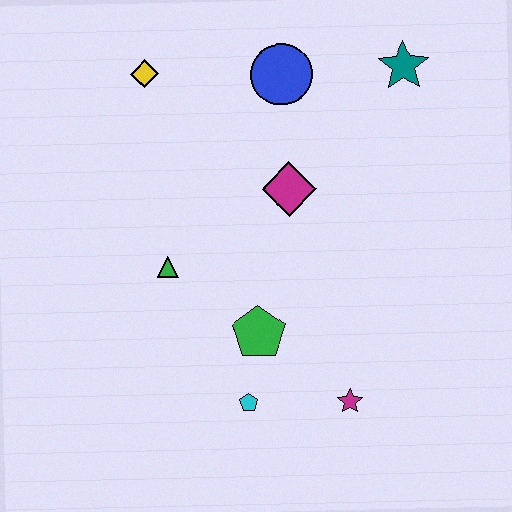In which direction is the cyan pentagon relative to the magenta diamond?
The cyan pentagon is below the magenta diamond.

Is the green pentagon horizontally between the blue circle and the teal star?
No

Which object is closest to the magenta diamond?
The blue circle is closest to the magenta diamond.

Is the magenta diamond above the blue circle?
No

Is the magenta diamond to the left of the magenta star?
Yes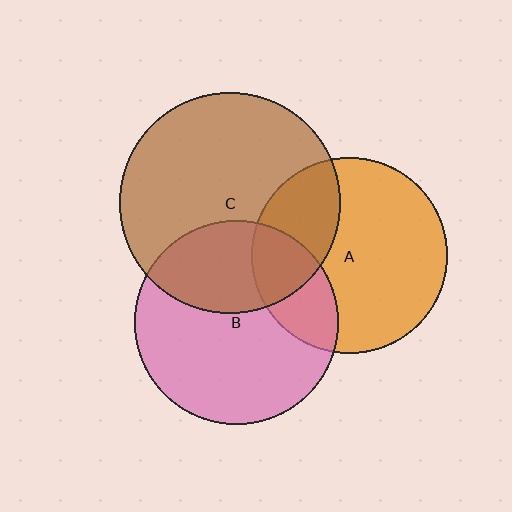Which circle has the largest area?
Circle C (brown).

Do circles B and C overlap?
Yes.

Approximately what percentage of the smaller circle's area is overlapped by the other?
Approximately 35%.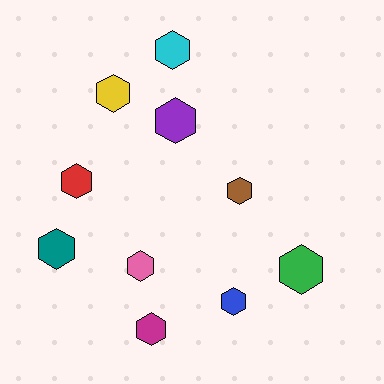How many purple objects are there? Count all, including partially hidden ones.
There is 1 purple object.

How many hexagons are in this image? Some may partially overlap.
There are 10 hexagons.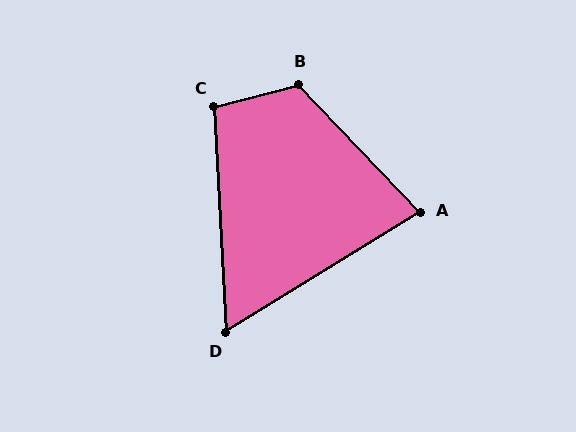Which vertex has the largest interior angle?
B, at approximately 119 degrees.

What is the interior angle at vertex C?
Approximately 102 degrees (obtuse).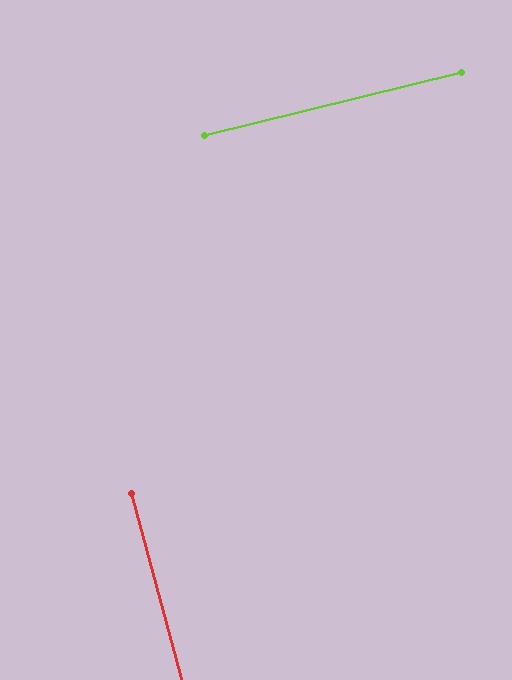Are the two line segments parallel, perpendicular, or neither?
Perpendicular — they meet at approximately 89°.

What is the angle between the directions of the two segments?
Approximately 89 degrees.